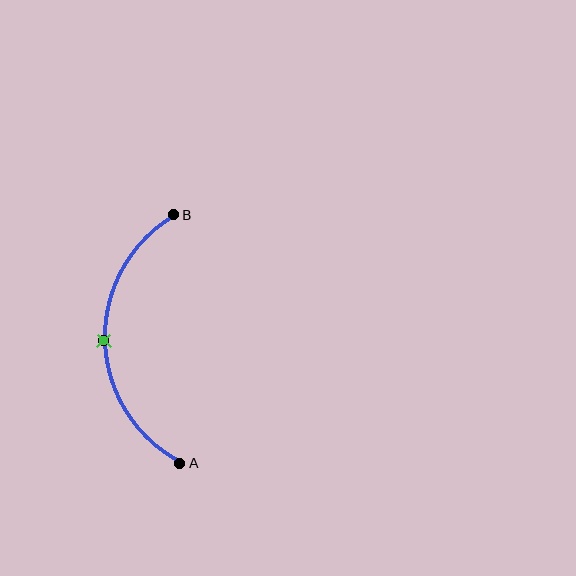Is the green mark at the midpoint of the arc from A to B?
Yes. The green mark lies on the arc at equal arc-length from both A and B — it is the arc midpoint.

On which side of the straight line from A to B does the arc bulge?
The arc bulges to the left of the straight line connecting A and B.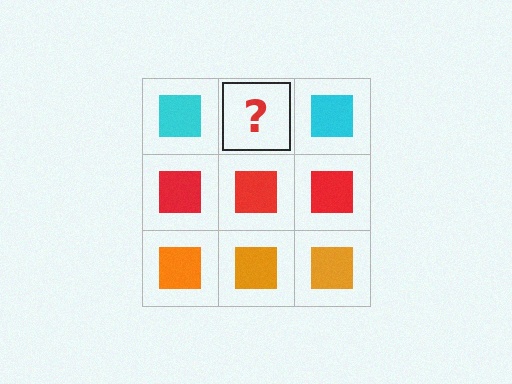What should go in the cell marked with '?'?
The missing cell should contain a cyan square.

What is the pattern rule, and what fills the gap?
The rule is that each row has a consistent color. The gap should be filled with a cyan square.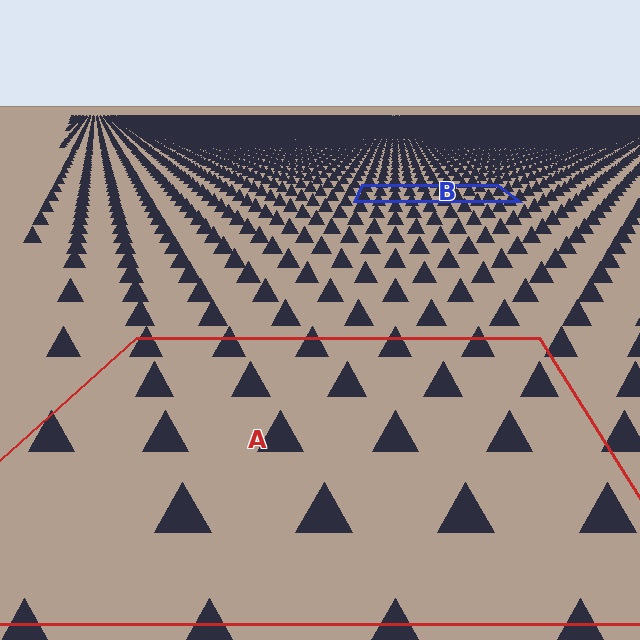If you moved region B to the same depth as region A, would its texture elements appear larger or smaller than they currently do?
They would appear larger. At a closer depth, the same texture elements are projected at a bigger on-screen size.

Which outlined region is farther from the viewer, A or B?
Region B is farther from the viewer — the texture elements inside it appear smaller and more densely packed.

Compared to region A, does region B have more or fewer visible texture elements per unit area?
Region B has more texture elements per unit area — they are packed more densely because it is farther away.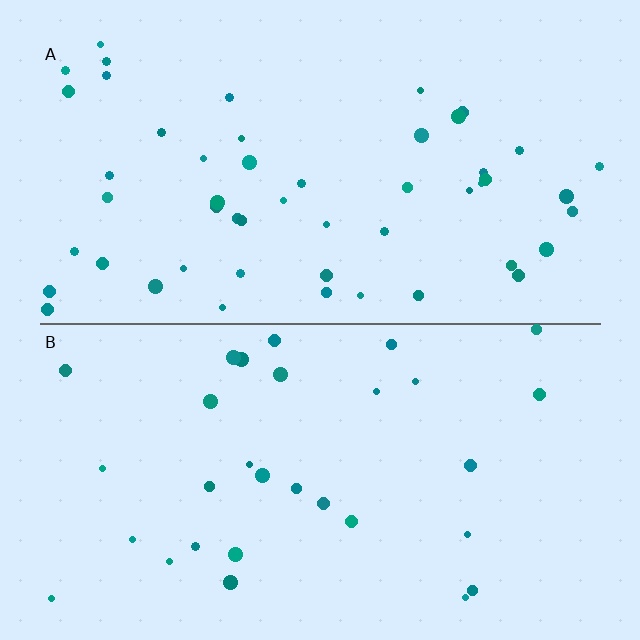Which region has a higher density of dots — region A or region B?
A (the top).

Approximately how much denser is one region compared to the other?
Approximately 1.7× — region A over region B.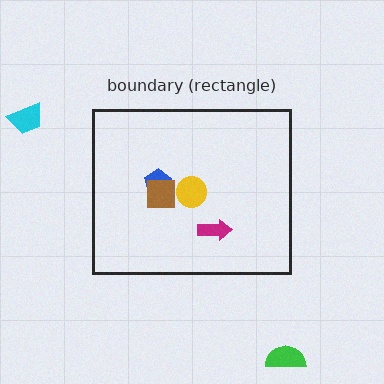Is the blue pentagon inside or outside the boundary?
Inside.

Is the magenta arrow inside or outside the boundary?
Inside.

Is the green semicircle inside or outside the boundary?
Outside.